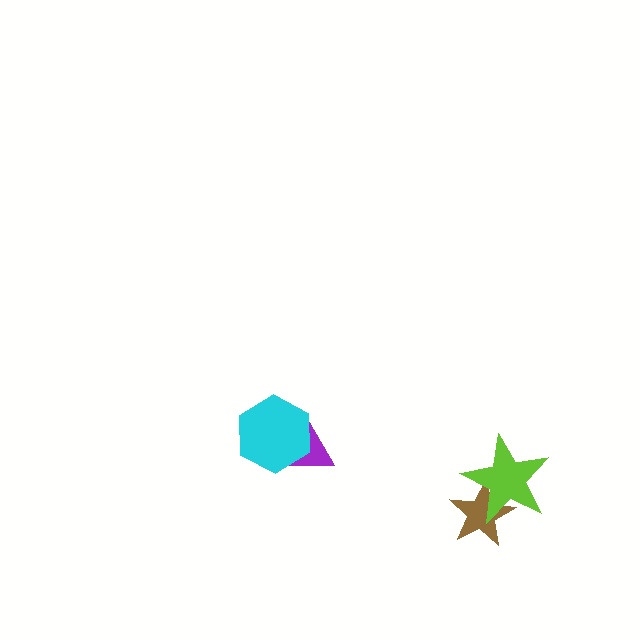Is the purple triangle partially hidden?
Yes, it is partially covered by another shape.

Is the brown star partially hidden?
Yes, it is partially covered by another shape.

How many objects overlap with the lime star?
1 object overlaps with the lime star.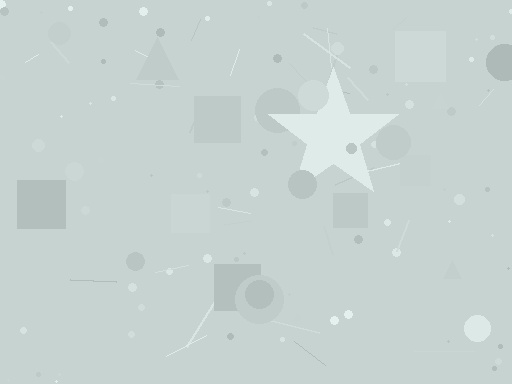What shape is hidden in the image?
A star is hidden in the image.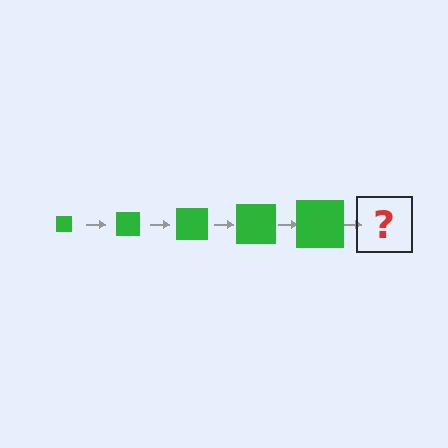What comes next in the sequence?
The next element should be a green square, larger than the previous one.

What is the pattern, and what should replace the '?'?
The pattern is that the square gets progressively larger each step. The '?' should be a green square, larger than the previous one.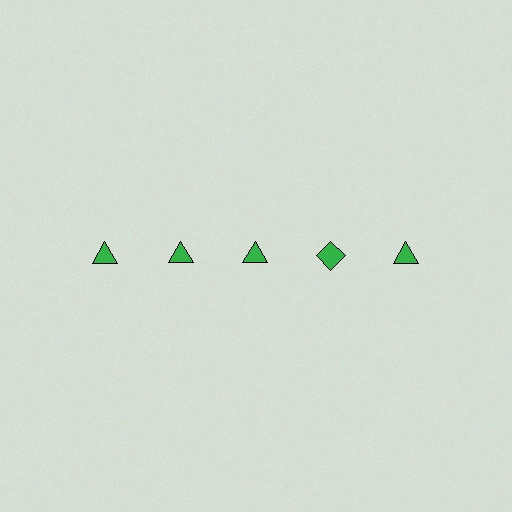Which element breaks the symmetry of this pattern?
The green diamond in the top row, second from right column breaks the symmetry. All other shapes are green triangles.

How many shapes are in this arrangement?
There are 5 shapes arranged in a grid pattern.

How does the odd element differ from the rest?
It has a different shape: diamond instead of triangle.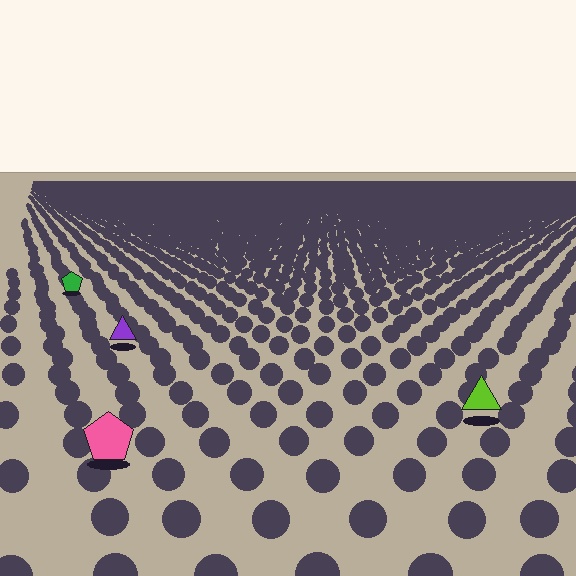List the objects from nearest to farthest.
From nearest to farthest: the pink pentagon, the lime triangle, the purple triangle, the green pentagon.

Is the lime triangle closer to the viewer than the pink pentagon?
No. The pink pentagon is closer — you can tell from the texture gradient: the ground texture is coarser near it.